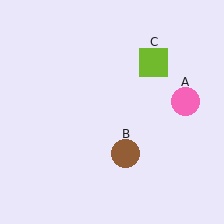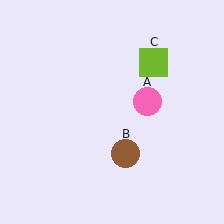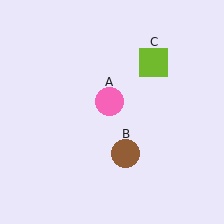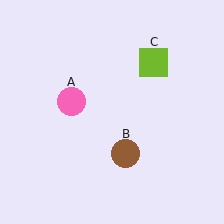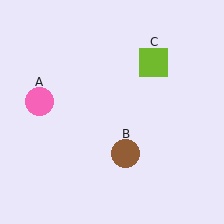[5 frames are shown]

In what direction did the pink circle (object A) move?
The pink circle (object A) moved left.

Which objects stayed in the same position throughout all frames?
Brown circle (object B) and lime square (object C) remained stationary.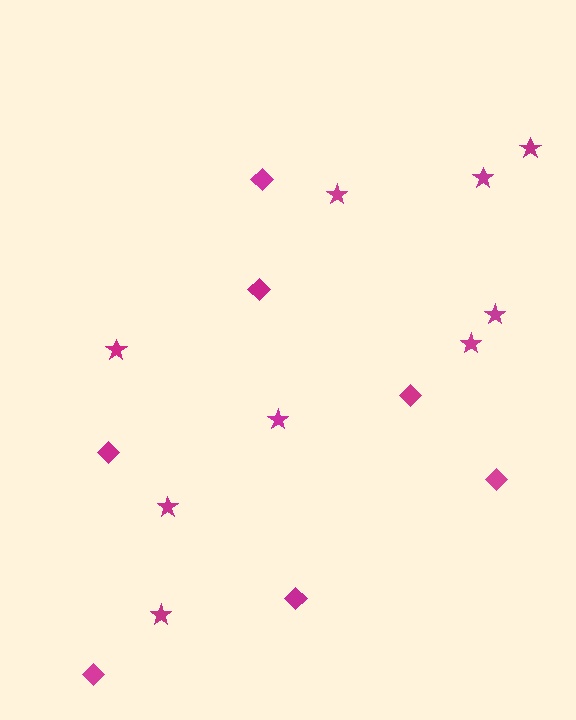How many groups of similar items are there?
There are 2 groups: one group of stars (9) and one group of diamonds (7).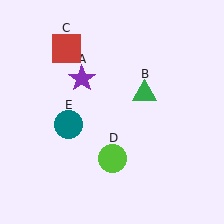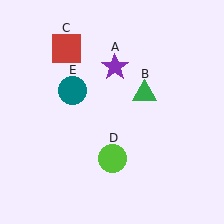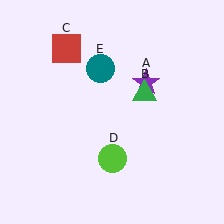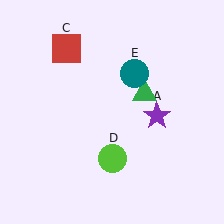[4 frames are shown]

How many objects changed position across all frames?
2 objects changed position: purple star (object A), teal circle (object E).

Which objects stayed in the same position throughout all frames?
Green triangle (object B) and red square (object C) and lime circle (object D) remained stationary.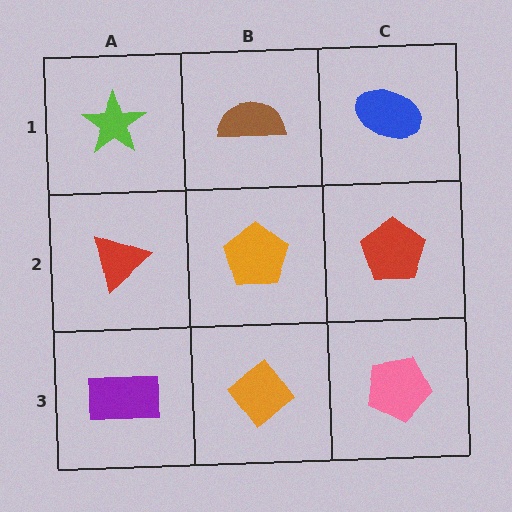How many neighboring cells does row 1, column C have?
2.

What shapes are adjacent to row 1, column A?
A red triangle (row 2, column A), a brown semicircle (row 1, column B).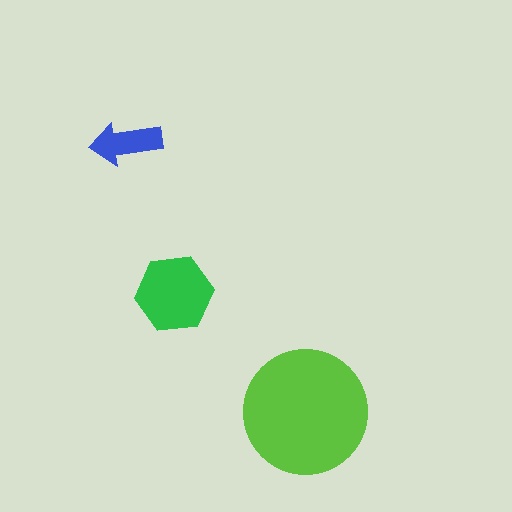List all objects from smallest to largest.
The blue arrow, the green hexagon, the lime circle.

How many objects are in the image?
There are 3 objects in the image.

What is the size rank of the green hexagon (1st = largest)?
2nd.